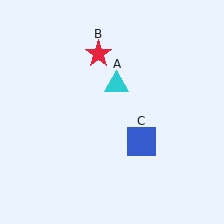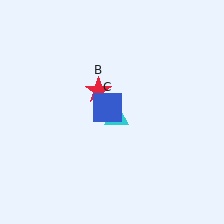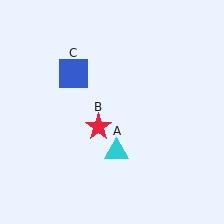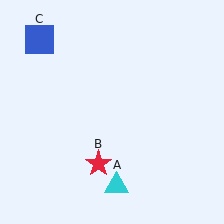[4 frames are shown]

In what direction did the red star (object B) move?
The red star (object B) moved down.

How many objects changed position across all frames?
3 objects changed position: cyan triangle (object A), red star (object B), blue square (object C).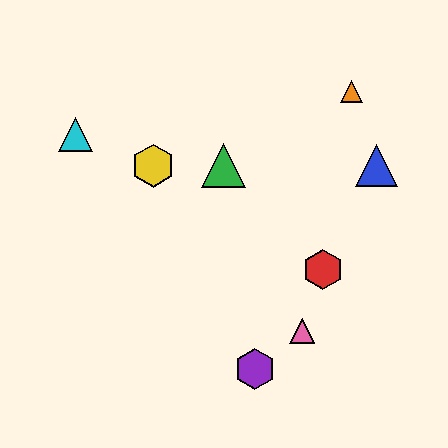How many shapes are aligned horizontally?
3 shapes (the blue triangle, the green triangle, the yellow hexagon) are aligned horizontally.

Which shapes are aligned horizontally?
The blue triangle, the green triangle, the yellow hexagon are aligned horizontally.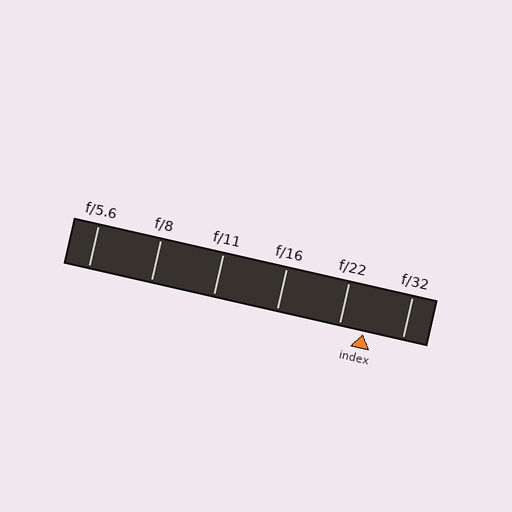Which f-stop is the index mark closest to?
The index mark is closest to f/22.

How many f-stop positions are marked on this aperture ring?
There are 6 f-stop positions marked.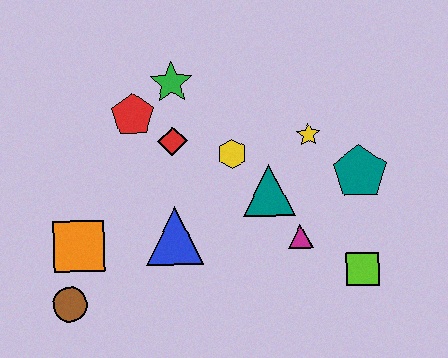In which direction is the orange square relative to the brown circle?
The orange square is above the brown circle.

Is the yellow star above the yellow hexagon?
Yes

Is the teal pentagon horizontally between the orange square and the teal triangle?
No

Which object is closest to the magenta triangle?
The teal triangle is closest to the magenta triangle.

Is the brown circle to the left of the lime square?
Yes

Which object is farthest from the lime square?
The brown circle is farthest from the lime square.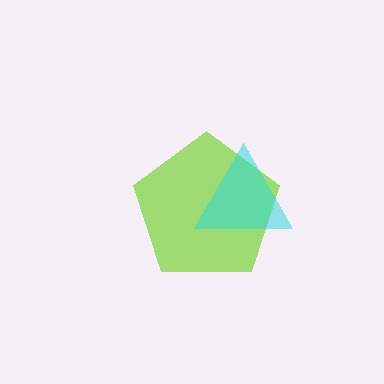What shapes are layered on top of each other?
The layered shapes are: a lime pentagon, a cyan triangle.